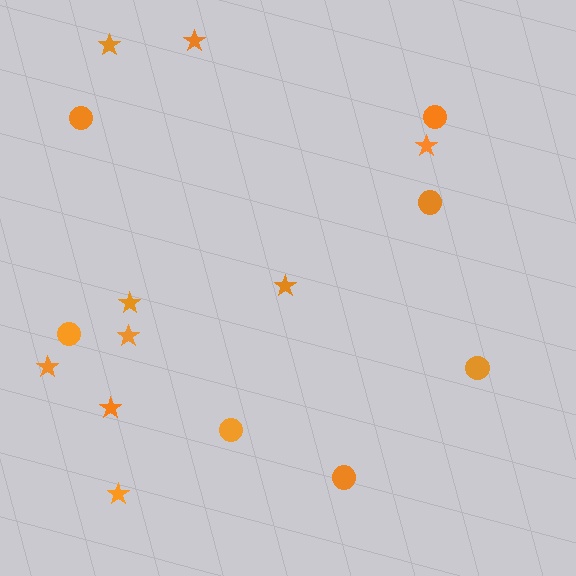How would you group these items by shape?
There are 2 groups: one group of circles (7) and one group of stars (9).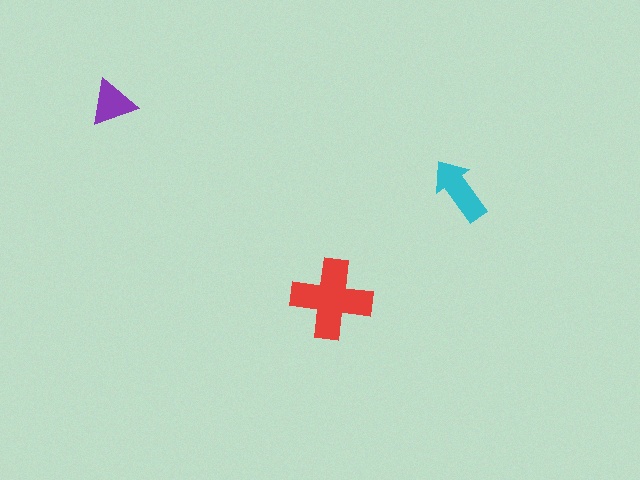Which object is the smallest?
The purple triangle.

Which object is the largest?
The red cross.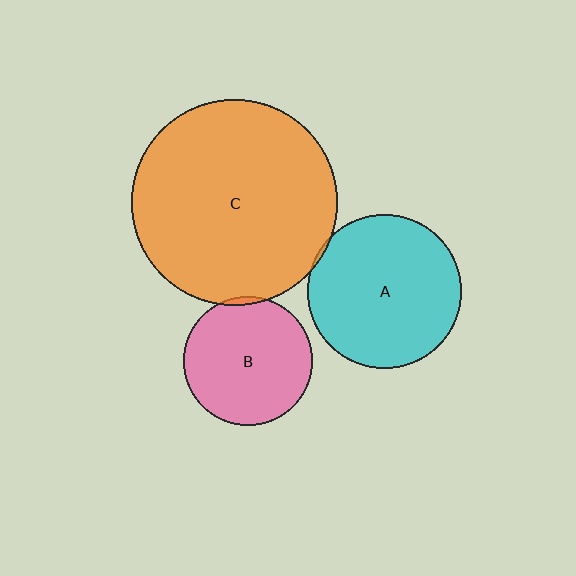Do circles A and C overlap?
Yes.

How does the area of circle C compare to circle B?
Approximately 2.6 times.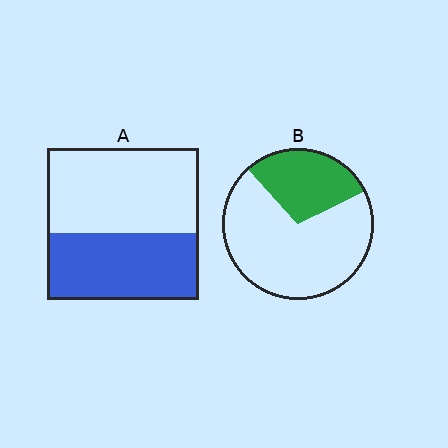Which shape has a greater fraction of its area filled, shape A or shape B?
Shape A.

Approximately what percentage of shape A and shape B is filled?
A is approximately 45% and B is approximately 30%.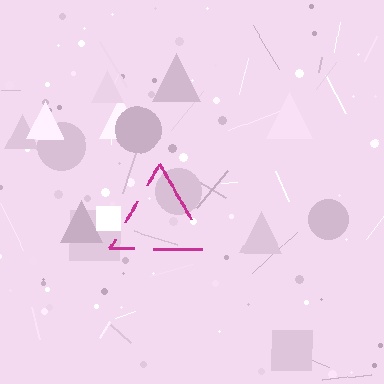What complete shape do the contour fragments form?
The contour fragments form a triangle.